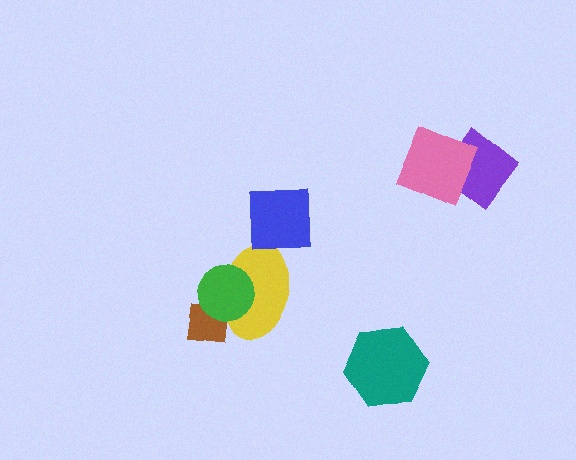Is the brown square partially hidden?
Yes, it is partially covered by another shape.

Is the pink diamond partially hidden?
No, no other shape covers it.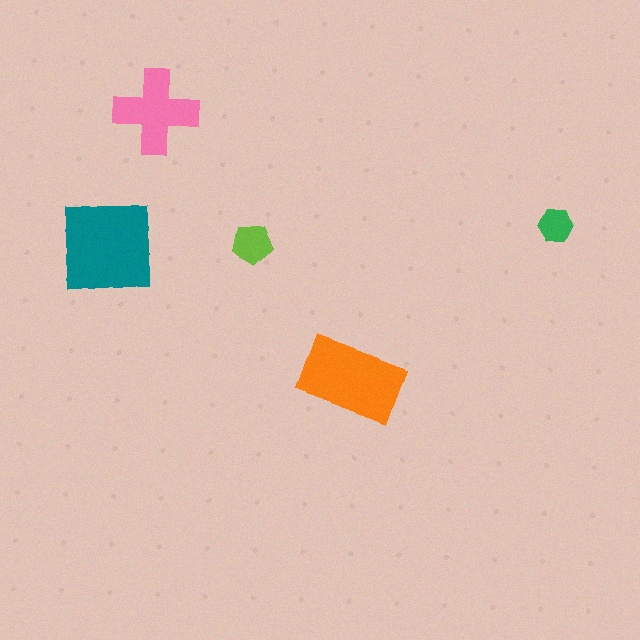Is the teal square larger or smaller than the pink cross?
Larger.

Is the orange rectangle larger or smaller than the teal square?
Smaller.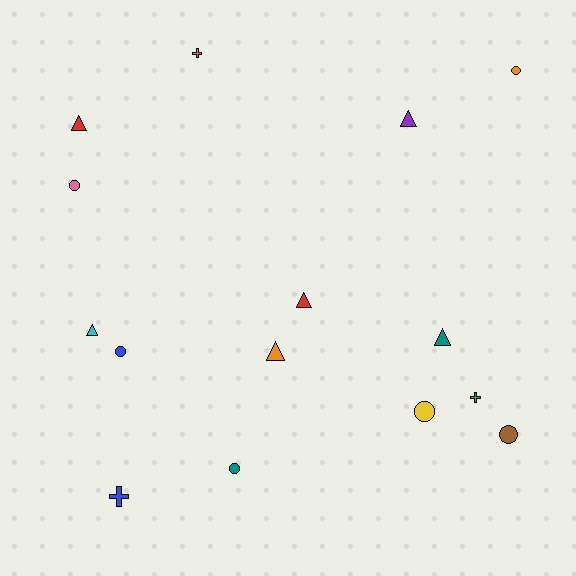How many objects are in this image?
There are 15 objects.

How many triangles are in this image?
There are 6 triangles.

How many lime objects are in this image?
There are no lime objects.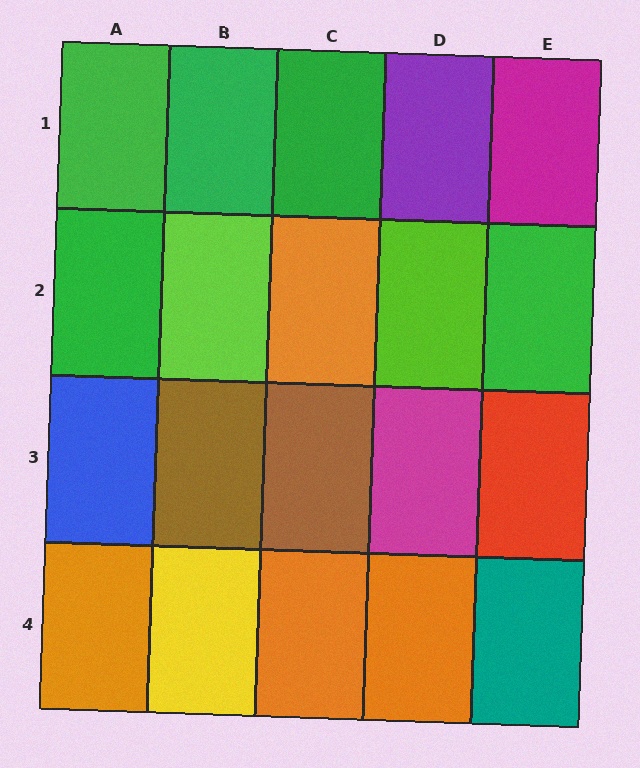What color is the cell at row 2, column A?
Green.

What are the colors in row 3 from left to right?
Blue, brown, brown, magenta, red.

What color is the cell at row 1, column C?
Green.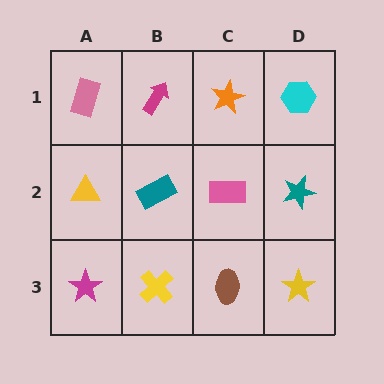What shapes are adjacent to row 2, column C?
An orange star (row 1, column C), a brown ellipse (row 3, column C), a teal rectangle (row 2, column B), a teal star (row 2, column D).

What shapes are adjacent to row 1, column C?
A pink rectangle (row 2, column C), a magenta arrow (row 1, column B), a cyan hexagon (row 1, column D).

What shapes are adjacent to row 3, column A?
A yellow triangle (row 2, column A), a yellow cross (row 3, column B).